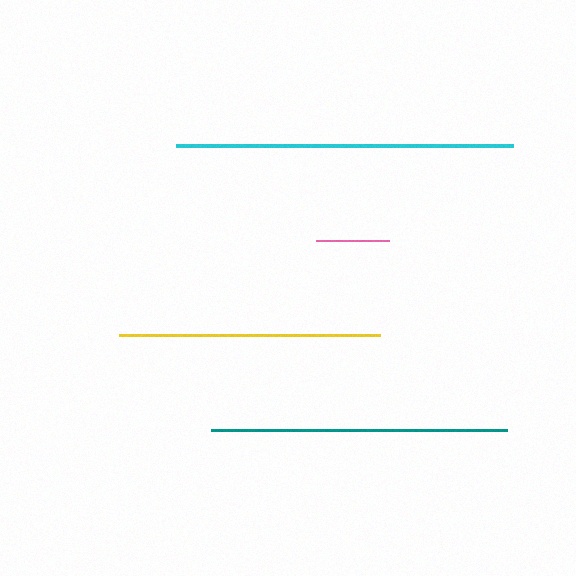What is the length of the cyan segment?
The cyan segment is approximately 337 pixels long.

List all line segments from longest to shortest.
From longest to shortest: cyan, teal, yellow, pink.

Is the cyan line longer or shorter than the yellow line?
The cyan line is longer than the yellow line.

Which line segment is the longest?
The cyan line is the longest at approximately 337 pixels.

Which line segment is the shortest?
The pink line is the shortest at approximately 72 pixels.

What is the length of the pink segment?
The pink segment is approximately 72 pixels long.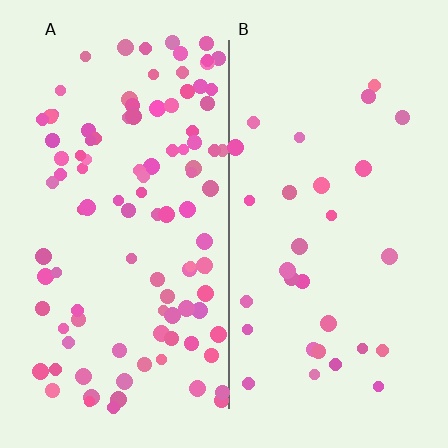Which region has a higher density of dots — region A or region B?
A (the left).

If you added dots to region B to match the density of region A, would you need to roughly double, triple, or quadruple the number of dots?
Approximately triple.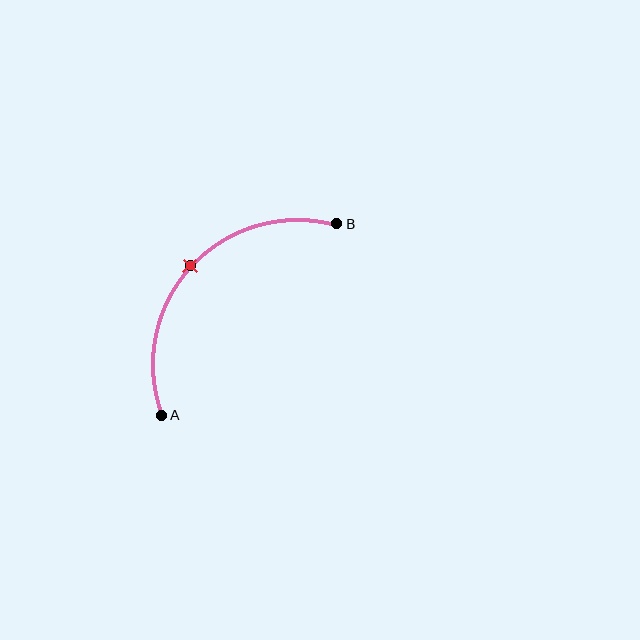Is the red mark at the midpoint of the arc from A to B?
Yes. The red mark lies on the arc at equal arc-length from both A and B — it is the arc midpoint.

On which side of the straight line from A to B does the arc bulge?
The arc bulges above and to the left of the straight line connecting A and B.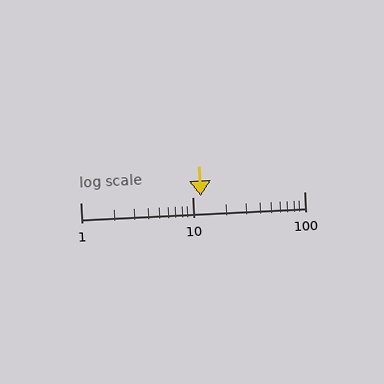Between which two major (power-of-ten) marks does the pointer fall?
The pointer is between 10 and 100.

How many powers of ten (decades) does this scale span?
The scale spans 2 decades, from 1 to 100.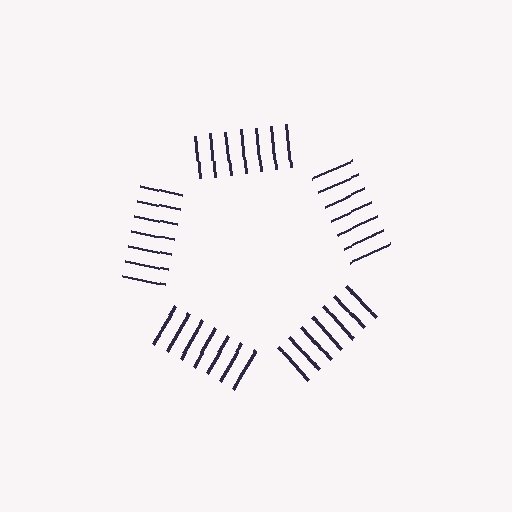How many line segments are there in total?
35 — 7 along each of the 5 edges.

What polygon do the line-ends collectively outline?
An illusory pentagon — the line segments terminate on its edges but no continuous stroke is drawn.